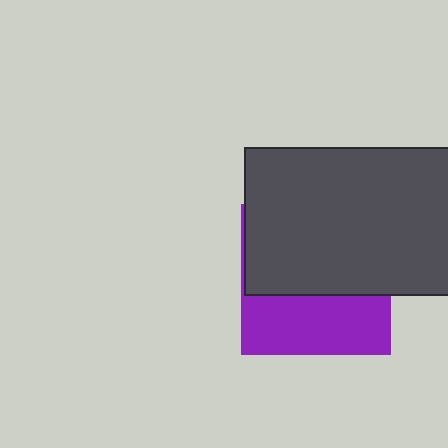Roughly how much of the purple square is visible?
A small part of it is visible (roughly 40%).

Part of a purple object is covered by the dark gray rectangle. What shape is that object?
It is a square.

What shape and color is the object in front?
The object in front is a dark gray rectangle.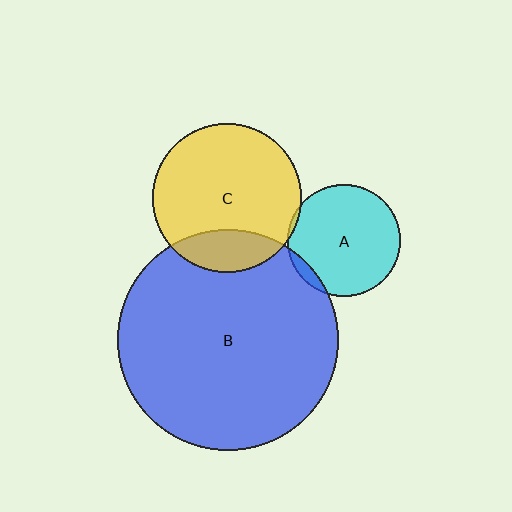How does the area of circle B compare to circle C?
Approximately 2.2 times.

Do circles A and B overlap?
Yes.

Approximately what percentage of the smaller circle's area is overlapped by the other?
Approximately 5%.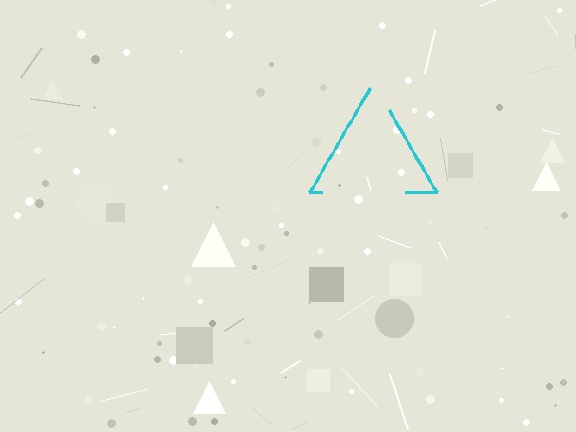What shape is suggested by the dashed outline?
The dashed outline suggests a triangle.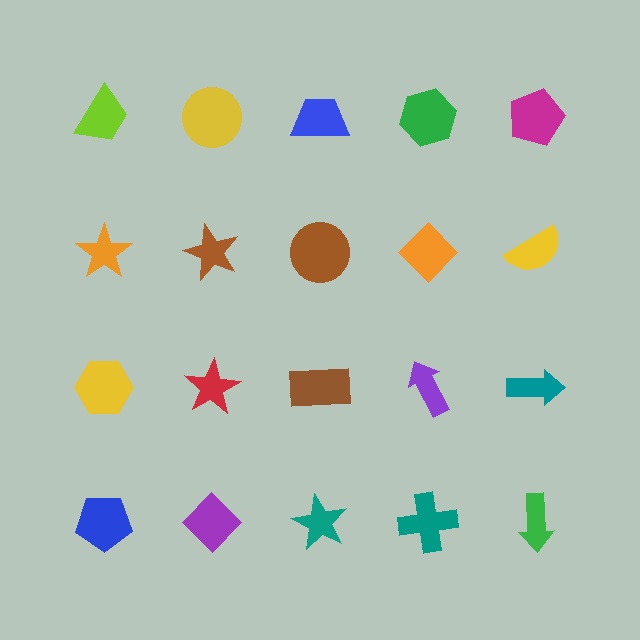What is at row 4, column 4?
A teal cross.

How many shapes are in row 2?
5 shapes.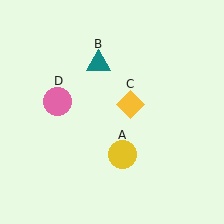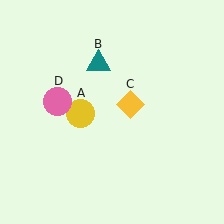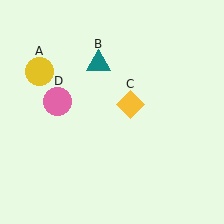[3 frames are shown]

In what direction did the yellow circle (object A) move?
The yellow circle (object A) moved up and to the left.